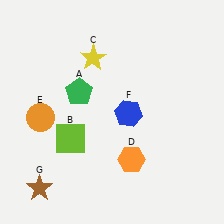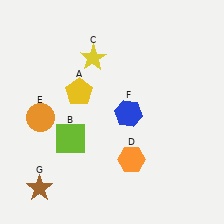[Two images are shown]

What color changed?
The pentagon (A) changed from green in Image 1 to yellow in Image 2.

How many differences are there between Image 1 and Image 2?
There is 1 difference between the two images.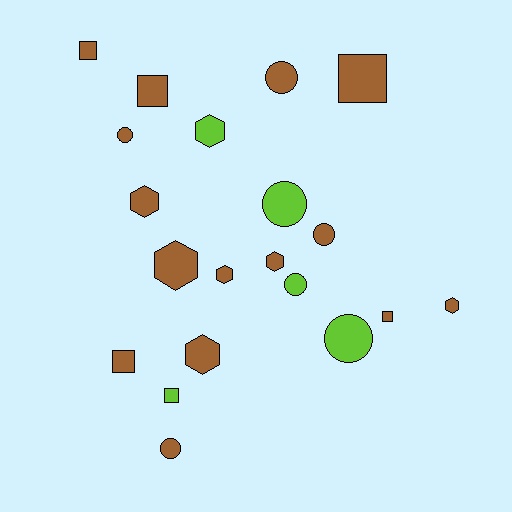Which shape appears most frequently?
Hexagon, with 7 objects.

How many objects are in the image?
There are 20 objects.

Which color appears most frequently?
Brown, with 15 objects.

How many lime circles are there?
There are 3 lime circles.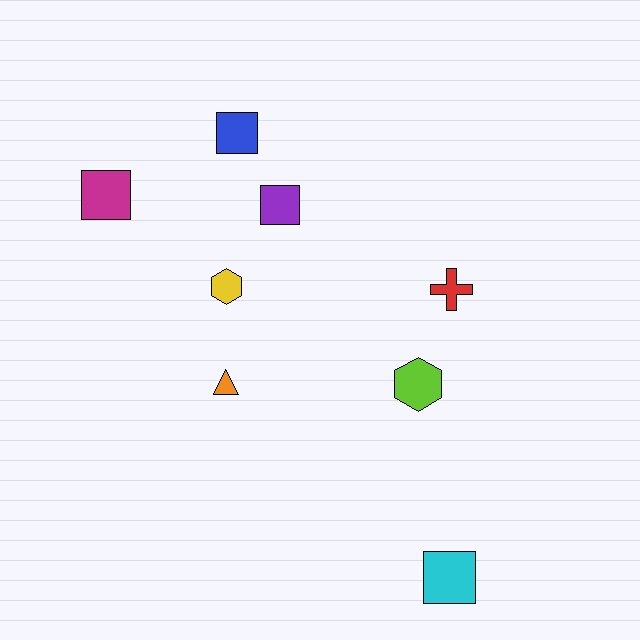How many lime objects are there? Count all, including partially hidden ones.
There is 1 lime object.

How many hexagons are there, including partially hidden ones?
There are 2 hexagons.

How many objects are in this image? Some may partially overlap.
There are 8 objects.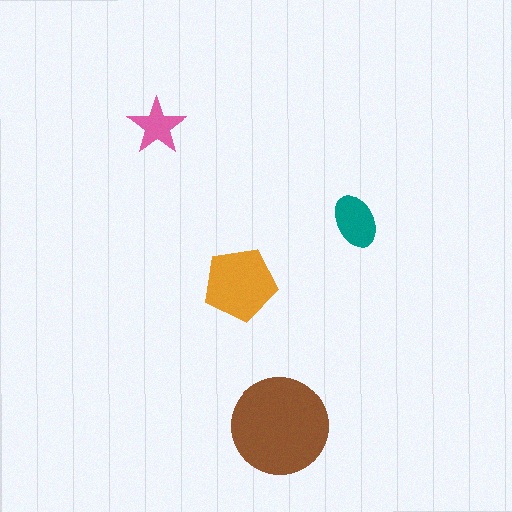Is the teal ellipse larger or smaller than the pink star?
Larger.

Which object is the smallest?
The pink star.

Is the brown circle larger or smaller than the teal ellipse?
Larger.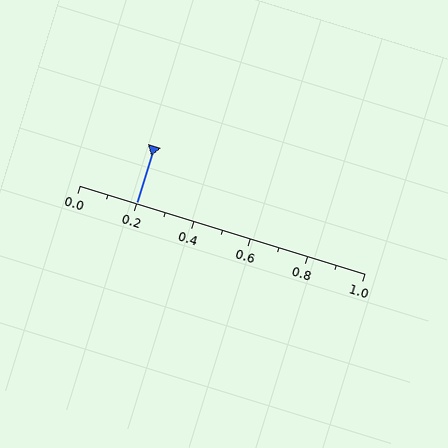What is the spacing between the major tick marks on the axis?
The major ticks are spaced 0.2 apart.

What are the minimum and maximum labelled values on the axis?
The axis runs from 0.0 to 1.0.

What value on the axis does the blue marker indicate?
The marker indicates approximately 0.2.